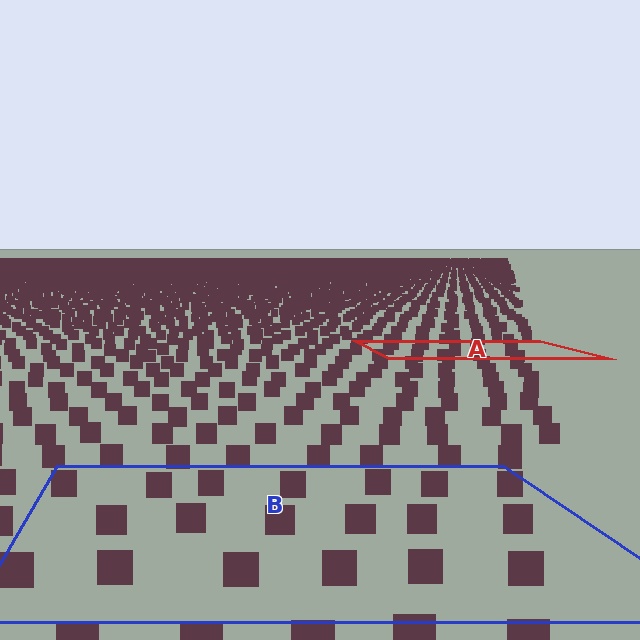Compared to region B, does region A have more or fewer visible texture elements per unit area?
Region A has more texture elements per unit area — they are packed more densely because it is farther away.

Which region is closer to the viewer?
Region B is closer. The texture elements there are larger and more spread out.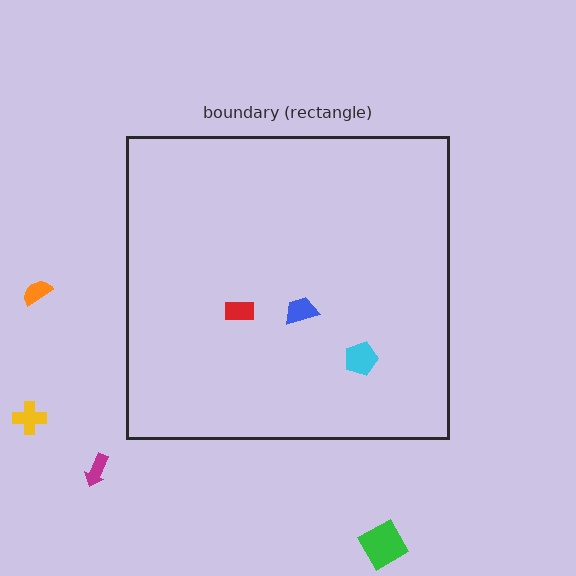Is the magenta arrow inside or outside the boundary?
Outside.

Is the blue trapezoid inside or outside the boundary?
Inside.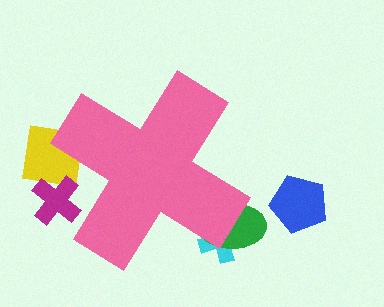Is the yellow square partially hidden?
Yes, the yellow square is partially hidden behind the pink cross.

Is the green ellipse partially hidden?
Yes, the green ellipse is partially hidden behind the pink cross.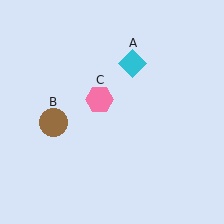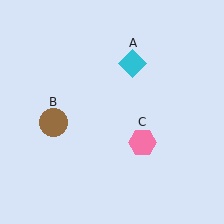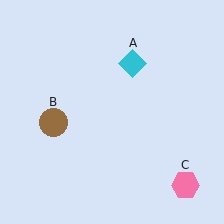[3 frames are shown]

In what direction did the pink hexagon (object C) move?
The pink hexagon (object C) moved down and to the right.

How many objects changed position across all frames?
1 object changed position: pink hexagon (object C).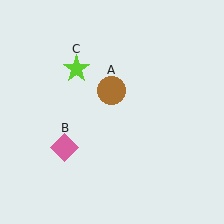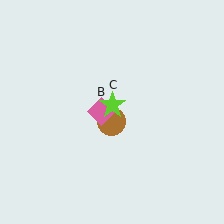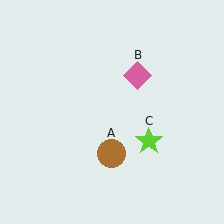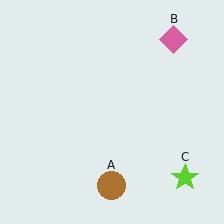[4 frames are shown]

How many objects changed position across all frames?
3 objects changed position: brown circle (object A), pink diamond (object B), lime star (object C).